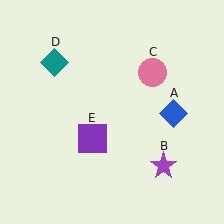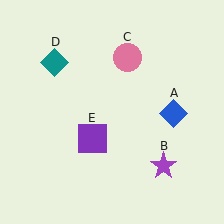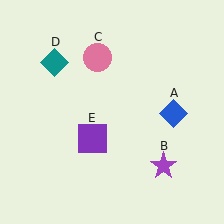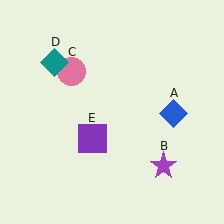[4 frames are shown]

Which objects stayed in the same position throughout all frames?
Blue diamond (object A) and purple star (object B) and teal diamond (object D) and purple square (object E) remained stationary.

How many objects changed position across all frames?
1 object changed position: pink circle (object C).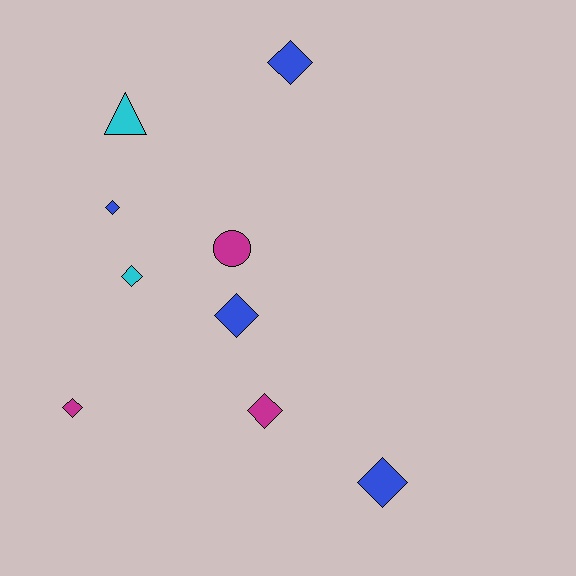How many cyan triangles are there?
There is 1 cyan triangle.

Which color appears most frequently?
Blue, with 4 objects.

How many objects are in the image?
There are 9 objects.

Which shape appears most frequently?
Diamond, with 7 objects.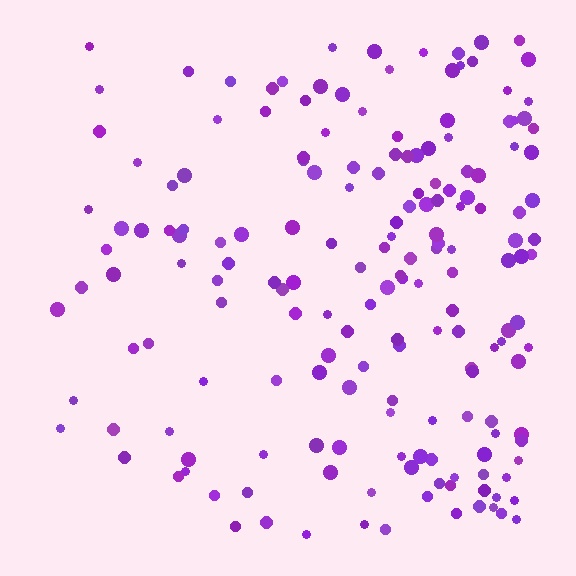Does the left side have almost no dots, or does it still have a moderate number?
Still a moderate number, just noticeably fewer than the right.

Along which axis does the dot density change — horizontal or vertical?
Horizontal.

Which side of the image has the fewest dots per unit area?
The left.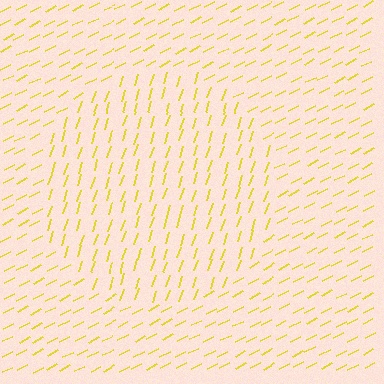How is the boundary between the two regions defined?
The boundary is defined purely by a change in line orientation (approximately 45 degrees difference). All lines are the same color and thickness.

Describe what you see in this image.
The image is filled with small yellow line segments. A circle region in the image has lines oriented differently from the surrounding lines, creating a visible texture boundary.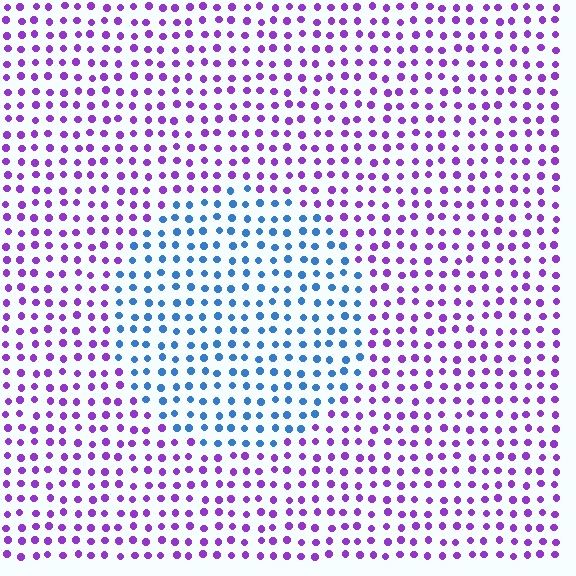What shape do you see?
I see a circle.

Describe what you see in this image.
The image is filled with small purple elements in a uniform arrangement. A circle-shaped region is visible where the elements are tinted to a slightly different hue, forming a subtle color boundary.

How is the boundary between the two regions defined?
The boundary is defined purely by a slight shift in hue (about 67 degrees). Spacing, size, and orientation are identical on both sides.